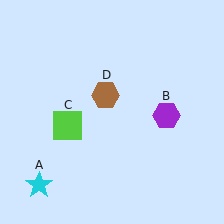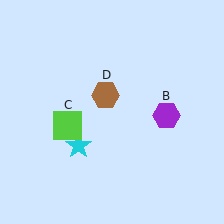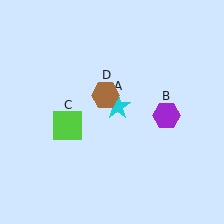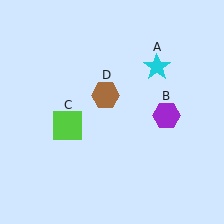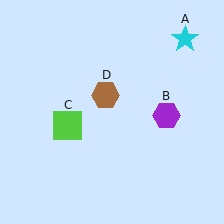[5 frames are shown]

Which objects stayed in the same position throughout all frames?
Purple hexagon (object B) and lime square (object C) and brown hexagon (object D) remained stationary.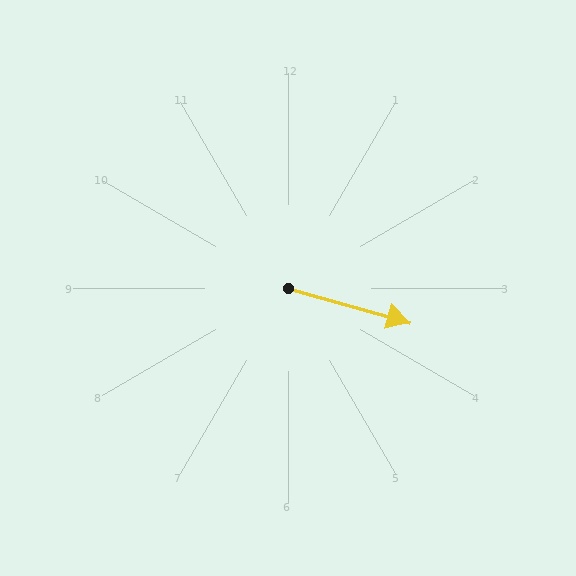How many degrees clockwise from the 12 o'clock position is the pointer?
Approximately 106 degrees.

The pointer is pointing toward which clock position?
Roughly 4 o'clock.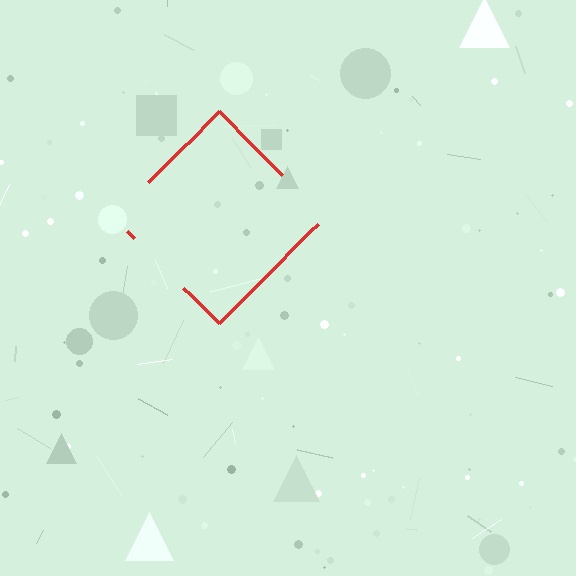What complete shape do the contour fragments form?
The contour fragments form a diamond.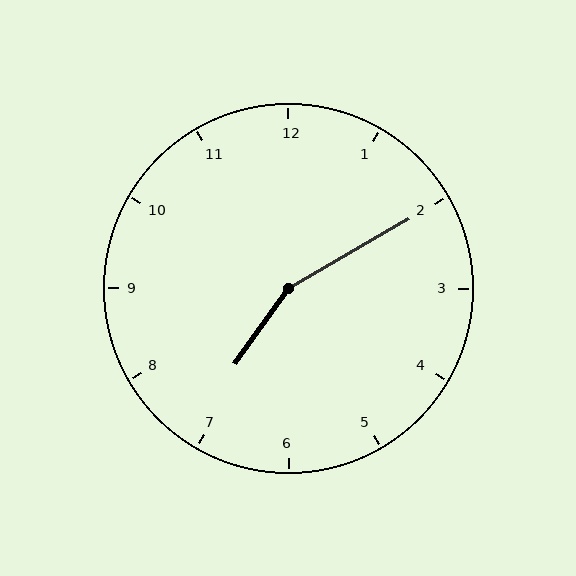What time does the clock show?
7:10.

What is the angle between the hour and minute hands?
Approximately 155 degrees.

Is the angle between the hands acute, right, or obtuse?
It is obtuse.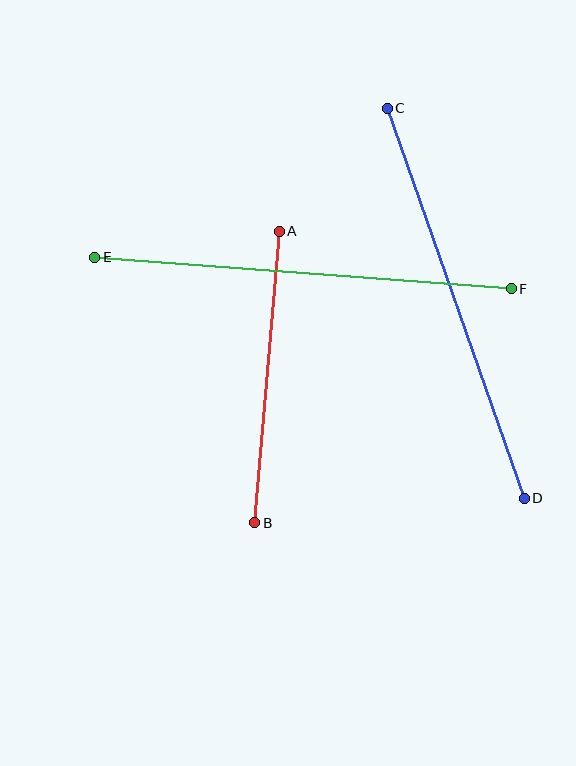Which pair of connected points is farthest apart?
Points E and F are farthest apart.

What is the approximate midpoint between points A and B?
The midpoint is at approximately (267, 377) pixels.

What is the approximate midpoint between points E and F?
The midpoint is at approximately (303, 273) pixels.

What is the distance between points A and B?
The distance is approximately 293 pixels.